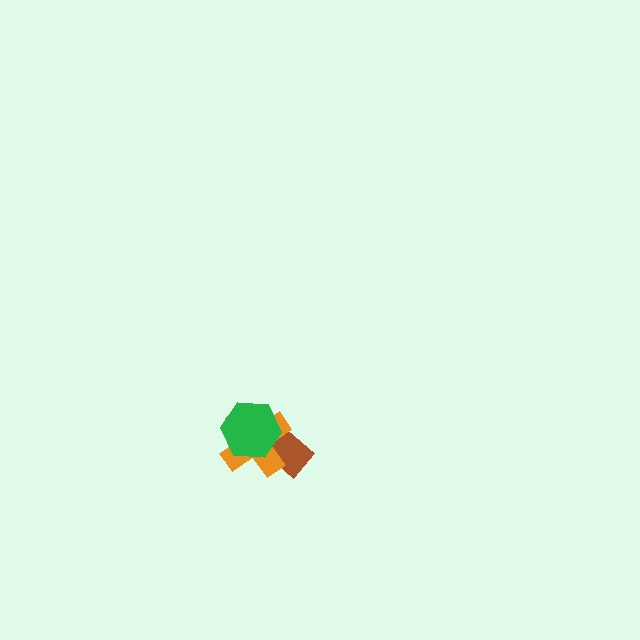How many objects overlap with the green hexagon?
2 objects overlap with the green hexagon.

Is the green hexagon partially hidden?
No, no other shape covers it.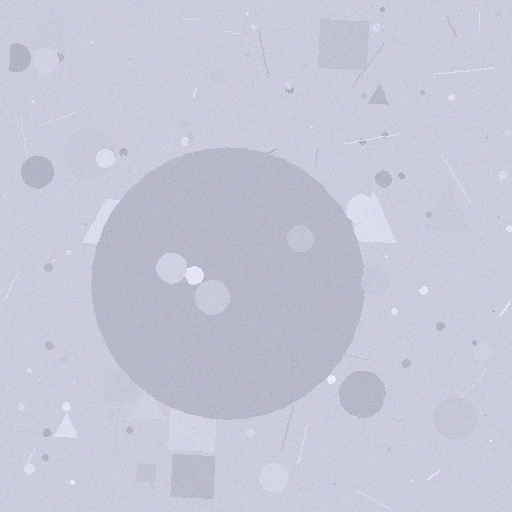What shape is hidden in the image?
A circle is hidden in the image.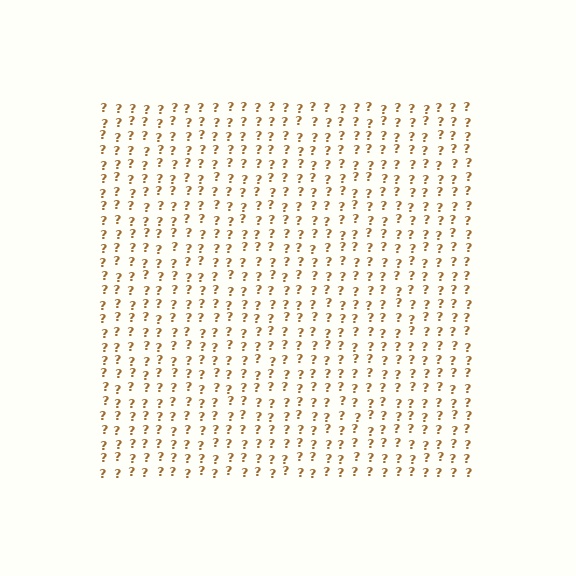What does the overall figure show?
The overall figure shows a square.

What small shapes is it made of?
It is made of small question marks.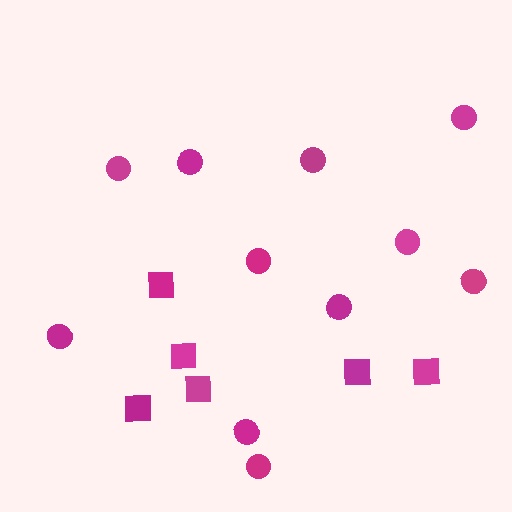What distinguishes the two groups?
There are 2 groups: one group of squares (6) and one group of circles (11).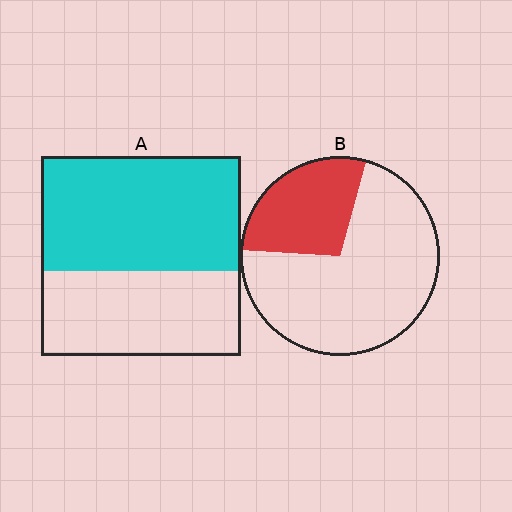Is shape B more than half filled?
No.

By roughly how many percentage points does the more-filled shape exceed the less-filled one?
By roughly 30 percentage points (A over B).